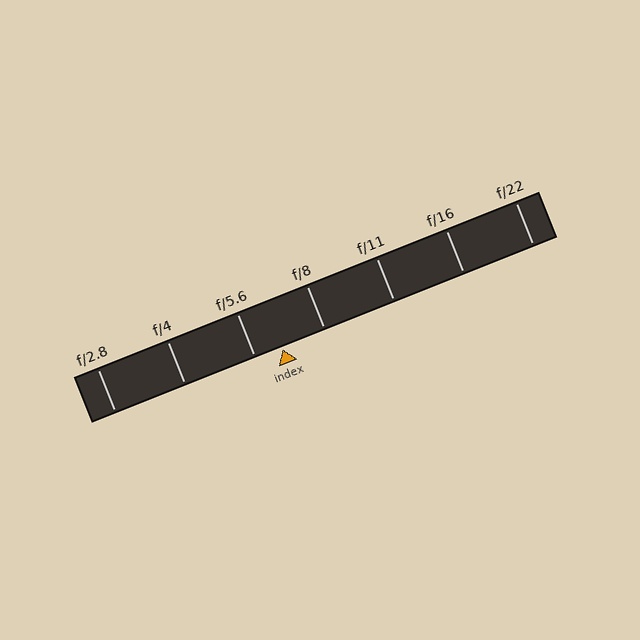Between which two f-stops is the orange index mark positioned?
The index mark is between f/5.6 and f/8.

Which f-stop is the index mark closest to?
The index mark is closest to f/5.6.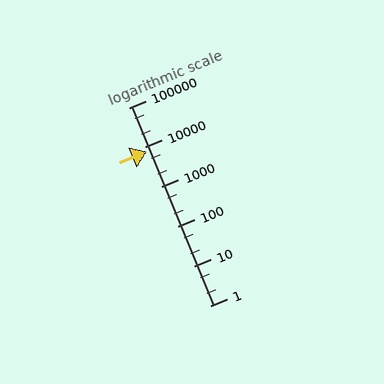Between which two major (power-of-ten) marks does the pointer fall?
The pointer is between 1000 and 10000.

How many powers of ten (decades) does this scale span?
The scale spans 5 decades, from 1 to 100000.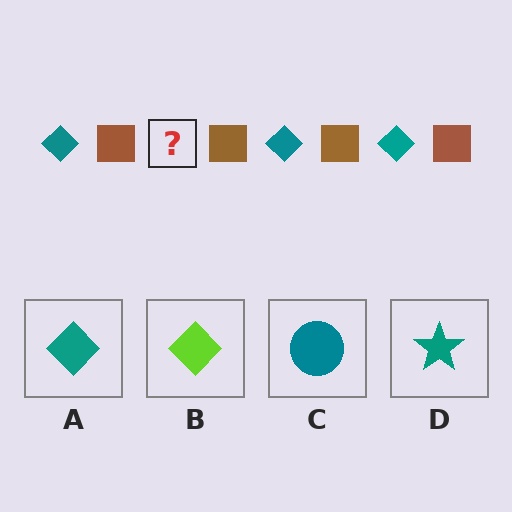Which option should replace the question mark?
Option A.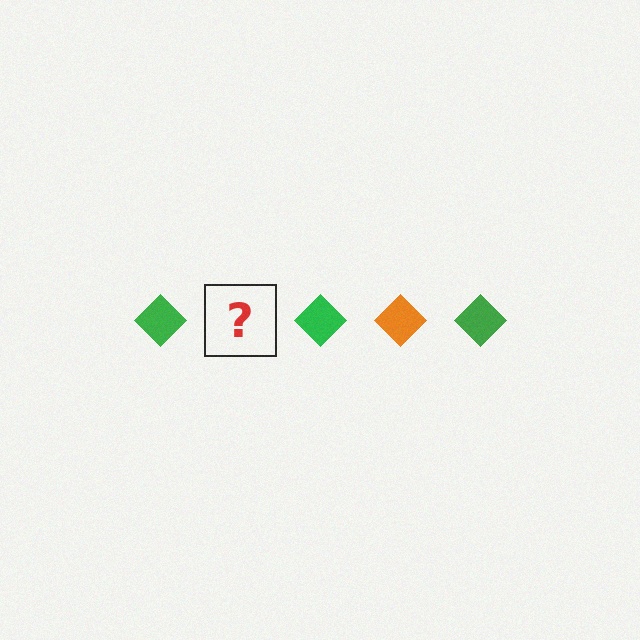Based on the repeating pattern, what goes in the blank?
The blank should be an orange diamond.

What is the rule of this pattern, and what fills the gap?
The rule is that the pattern cycles through green, orange diamonds. The gap should be filled with an orange diamond.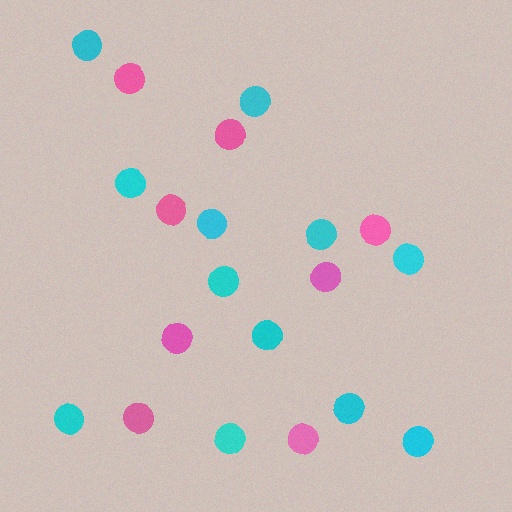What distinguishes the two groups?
There are 2 groups: one group of pink circles (8) and one group of cyan circles (12).